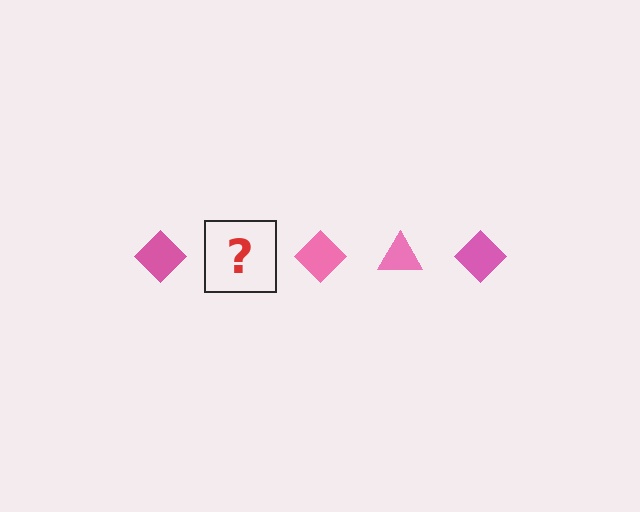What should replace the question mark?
The question mark should be replaced with a pink triangle.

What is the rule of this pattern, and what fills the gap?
The rule is that the pattern cycles through diamond, triangle shapes in pink. The gap should be filled with a pink triangle.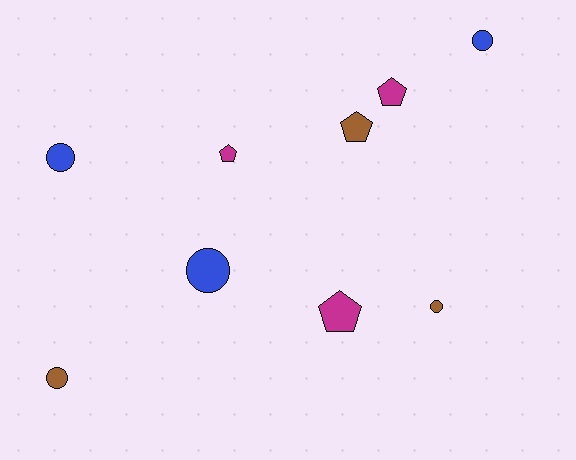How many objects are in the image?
There are 9 objects.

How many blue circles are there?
There are 3 blue circles.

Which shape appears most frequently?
Circle, with 5 objects.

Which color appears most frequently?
Blue, with 3 objects.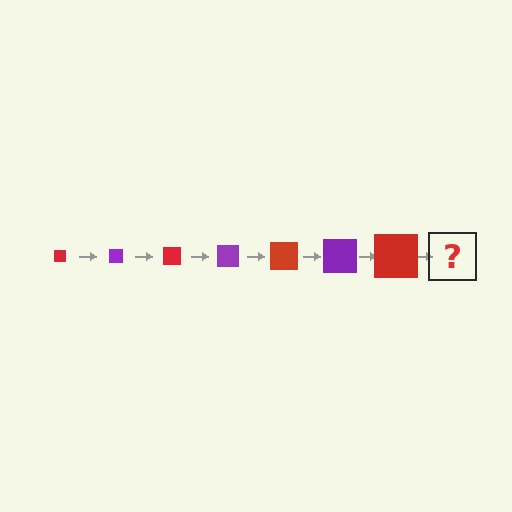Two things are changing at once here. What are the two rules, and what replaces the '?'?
The two rules are that the square grows larger each step and the color cycles through red and purple. The '?' should be a purple square, larger than the previous one.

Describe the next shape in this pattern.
It should be a purple square, larger than the previous one.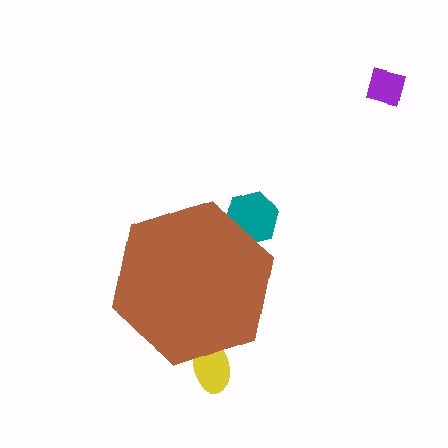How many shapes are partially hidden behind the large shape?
2 shapes are partially hidden.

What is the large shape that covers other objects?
A brown hexagon.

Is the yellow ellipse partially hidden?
Yes, the yellow ellipse is partially hidden behind the brown hexagon.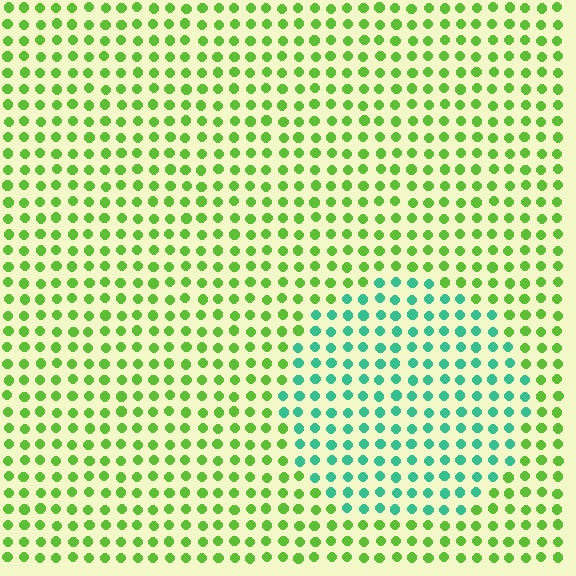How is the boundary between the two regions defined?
The boundary is defined purely by a slight shift in hue (about 56 degrees). Spacing, size, and orientation are identical on both sides.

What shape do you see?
I see a circle.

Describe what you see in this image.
The image is filled with small lime elements in a uniform arrangement. A circle-shaped region is visible where the elements are tinted to a slightly different hue, forming a subtle color boundary.